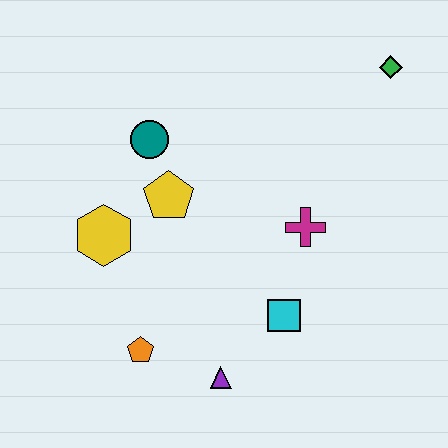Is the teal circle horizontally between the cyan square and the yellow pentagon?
No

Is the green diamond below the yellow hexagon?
No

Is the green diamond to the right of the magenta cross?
Yes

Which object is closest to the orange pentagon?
The purple triangle is closest to the orange pentagon.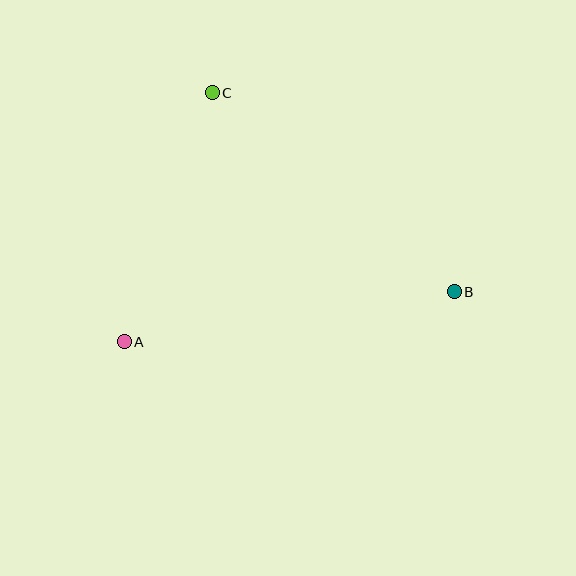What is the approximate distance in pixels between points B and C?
The distance between B and C is approximately 313 pixels.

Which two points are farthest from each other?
Points A and B are farthest from each other.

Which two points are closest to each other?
Points A and C are closest to each other.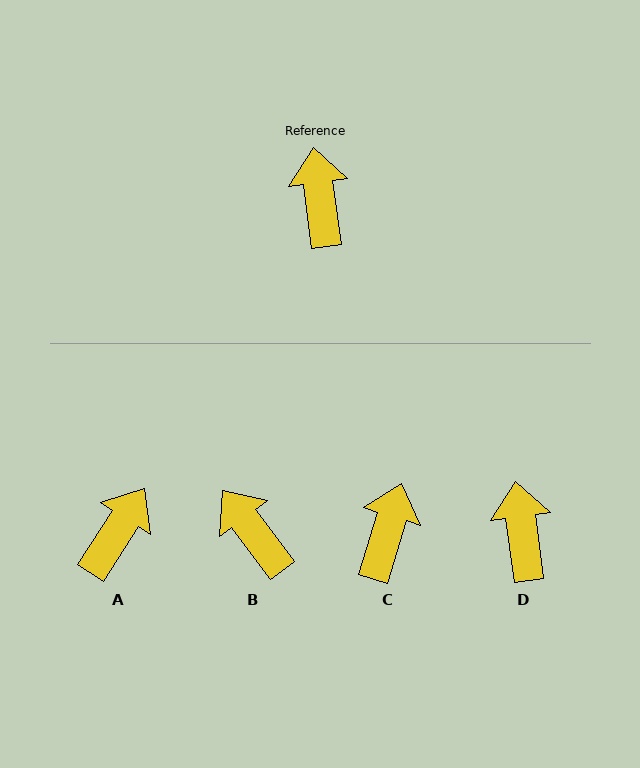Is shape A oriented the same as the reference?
No, it is off by about 40 degrees.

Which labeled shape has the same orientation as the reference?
D.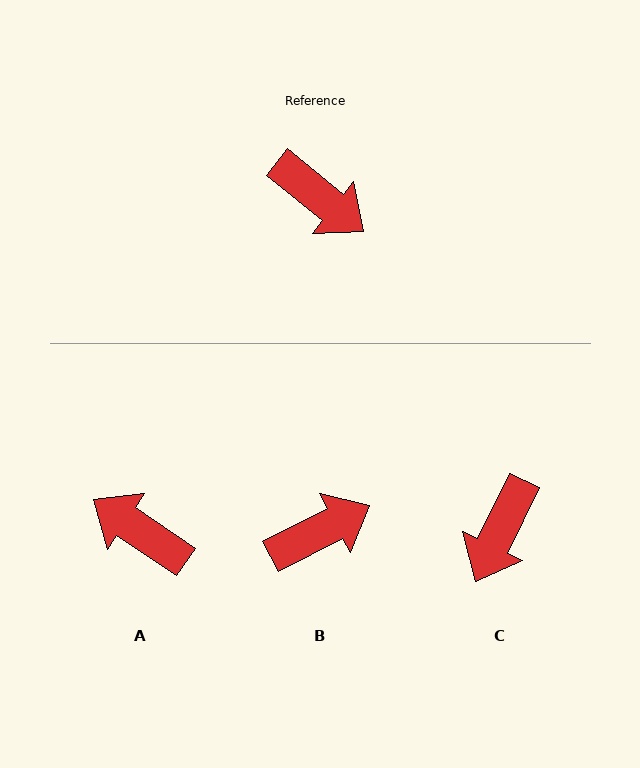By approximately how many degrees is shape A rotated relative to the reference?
Approximately 175 degrees clockwise.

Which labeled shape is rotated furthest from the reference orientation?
A, about 175 degrees away.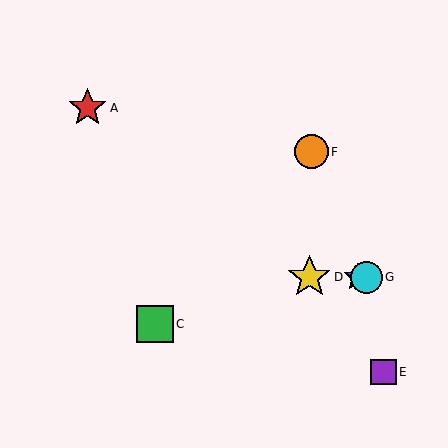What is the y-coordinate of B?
Object B is at y≈277.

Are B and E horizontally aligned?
No, B is at y≈277 and E is at y≈372.